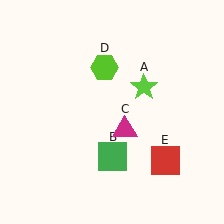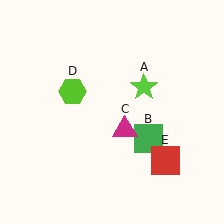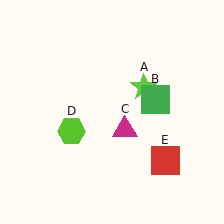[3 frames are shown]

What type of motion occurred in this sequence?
The green square (object B), lime hexagon (object D) rotated counterclockwise around the center of the scene.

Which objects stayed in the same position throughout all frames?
Lime star (object A) and magenta triangle (object C) and red square (object E) remained stationary.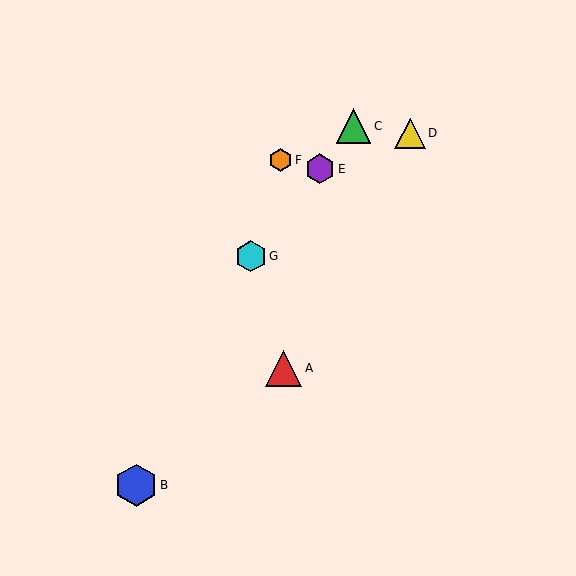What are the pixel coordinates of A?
Object A is at (284, 368).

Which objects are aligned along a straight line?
Objects C, E, G are aligned along a straight line.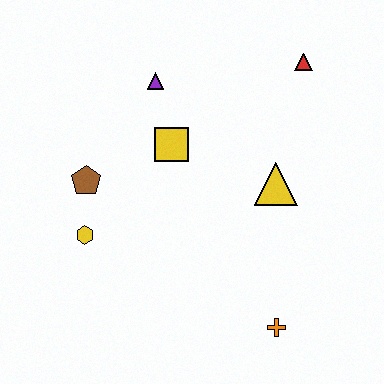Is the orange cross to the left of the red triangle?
Yes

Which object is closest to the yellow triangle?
The yellow square is closest to the yellow triangle.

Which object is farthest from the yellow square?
The orange cross is farthest from the yellow square.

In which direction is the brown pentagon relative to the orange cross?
The brown pentagon is to the left of the orange cross.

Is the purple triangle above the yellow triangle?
Yes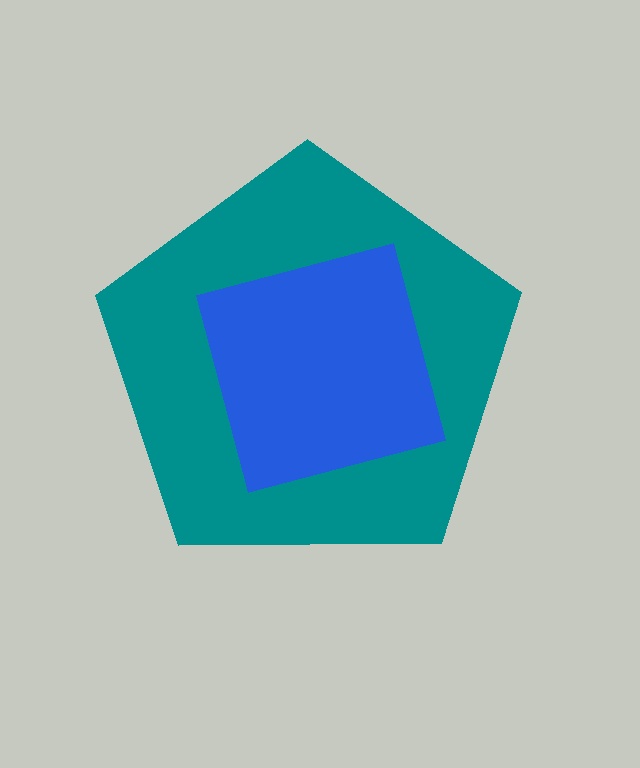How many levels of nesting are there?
2.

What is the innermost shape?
The blue square.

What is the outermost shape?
The teal pentagon.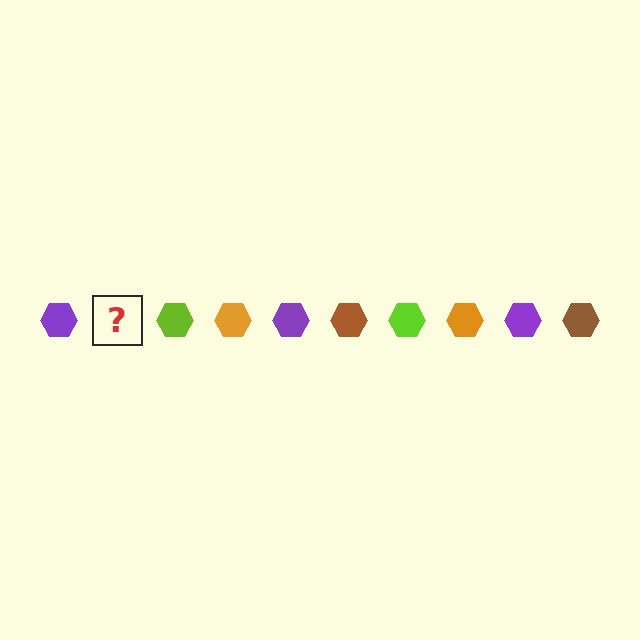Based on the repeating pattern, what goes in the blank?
The blank should be a brown hexagon.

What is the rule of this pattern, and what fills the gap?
The rule is that the pattern cycles through purple, brown, lime, orange hexagons. The gap should be filled with a brown hexagon.